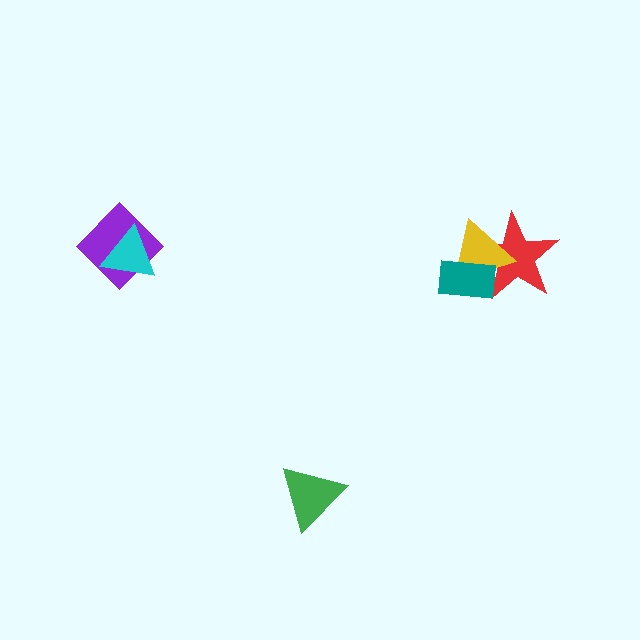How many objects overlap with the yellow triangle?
2 objects overlap with the yellow triangle.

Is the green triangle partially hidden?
No, no other shape covers it.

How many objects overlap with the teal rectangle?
2 objects overlap with the teal rectangle.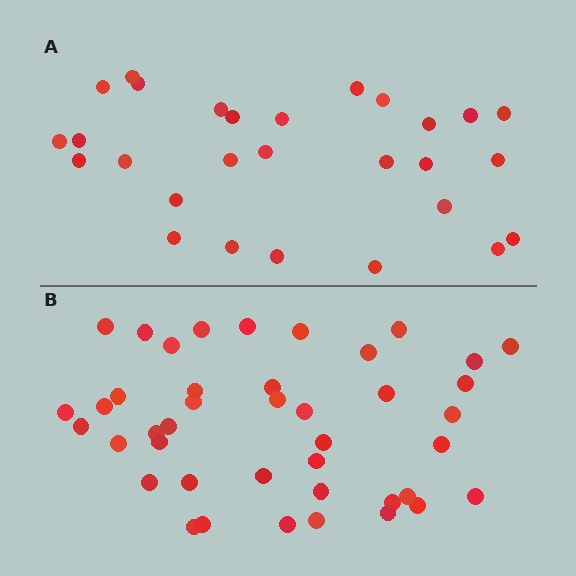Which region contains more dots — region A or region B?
Region B (the bottom region) has more dots.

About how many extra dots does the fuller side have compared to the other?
Region B has approximately 15 more dots than region A.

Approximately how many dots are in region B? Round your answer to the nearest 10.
About 40 dots. (The exact count is 42, which rounds to 40.)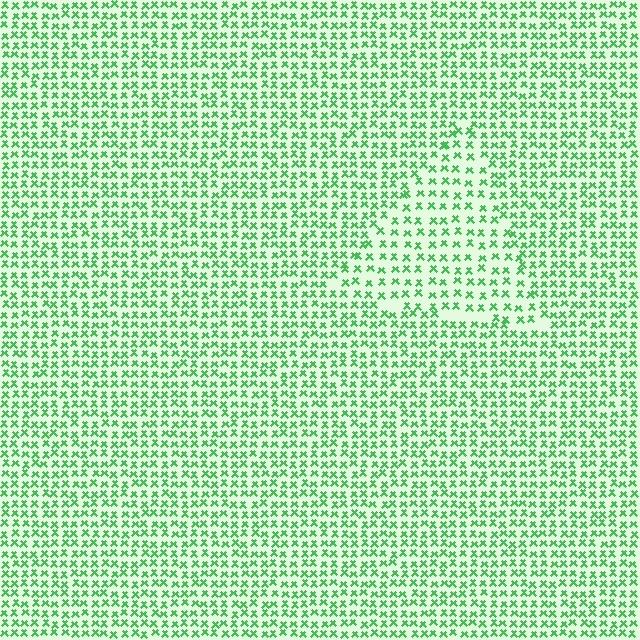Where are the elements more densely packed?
The elements are more densely packed outside the triangle boundary.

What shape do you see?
I see a triangle.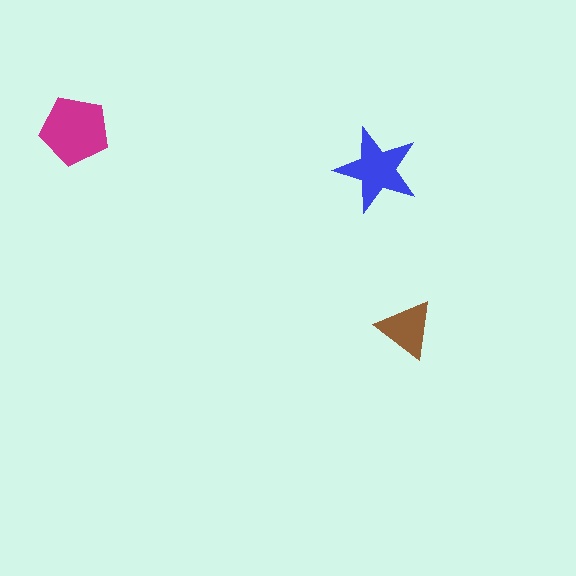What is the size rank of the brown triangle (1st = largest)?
3rd.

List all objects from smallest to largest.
The brown triangle, the blue star, the magenta pentagon.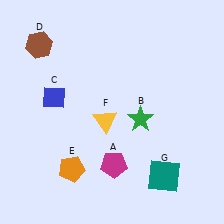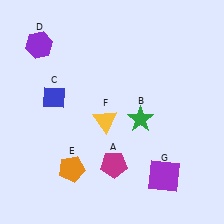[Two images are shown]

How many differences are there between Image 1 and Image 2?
There are 2 differences between the two images.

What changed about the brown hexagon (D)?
In Image 1, D is brown. In Image 2, it changed to purple.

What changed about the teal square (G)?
In Image 1, G is teal. In Image 2, it changed to purple.